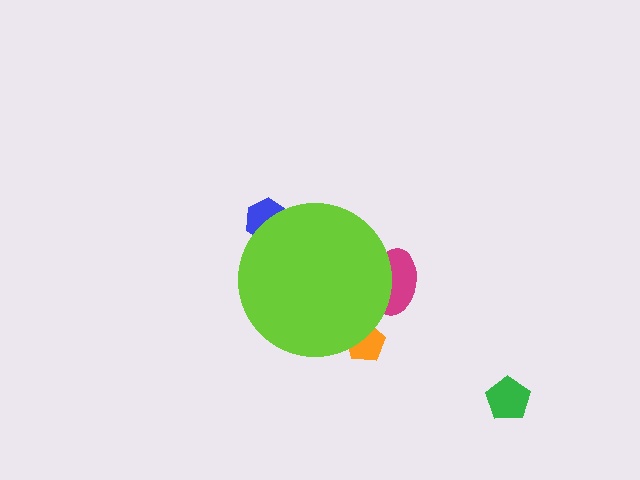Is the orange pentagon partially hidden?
Yes, the orange pentagon is partially hidden behind the lime circle.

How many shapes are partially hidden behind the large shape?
3 shapes are partially hidden.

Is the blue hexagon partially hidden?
Yes, the blue hexagon is partially hidden behind the lime circle.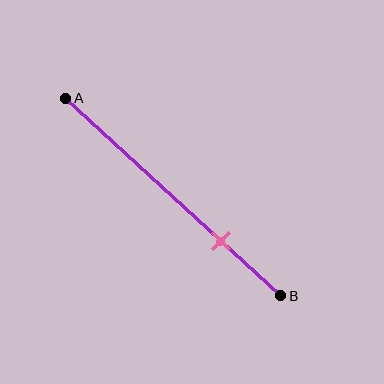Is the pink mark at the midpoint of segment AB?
No, the mark is at about 70% from A, not at the 50% midpoint.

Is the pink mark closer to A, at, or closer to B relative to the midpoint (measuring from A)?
The pink mark is closer to point B than the midpoint of segment AB.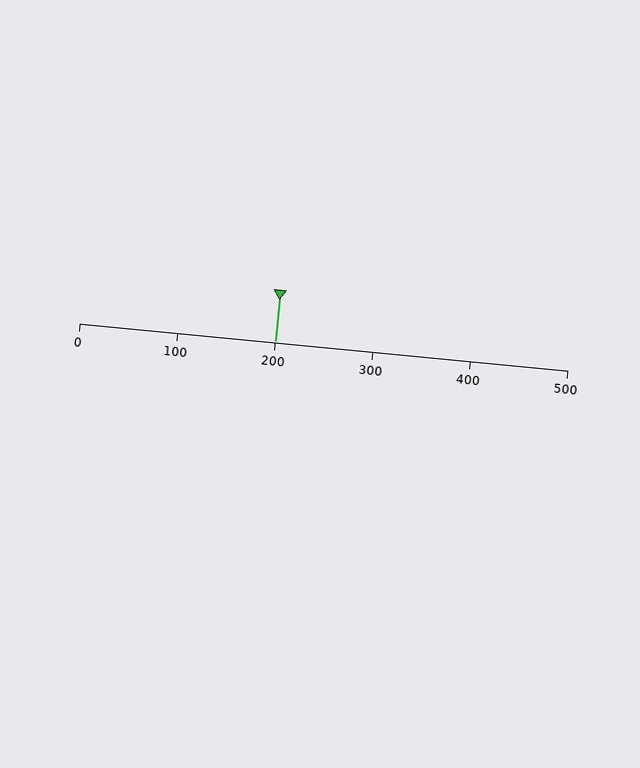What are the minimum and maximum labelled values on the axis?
The axis runs from 0 to 500.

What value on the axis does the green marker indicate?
The marker indicates approximately 200.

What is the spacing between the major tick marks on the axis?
The major ticks are spaced 100 apart.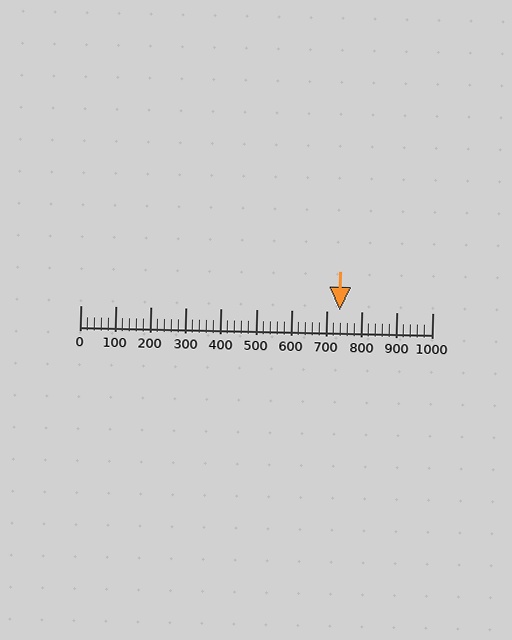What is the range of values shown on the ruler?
The ruler shows values from 0 to 1000.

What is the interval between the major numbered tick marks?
The major tick marks are spaced 100 units apart.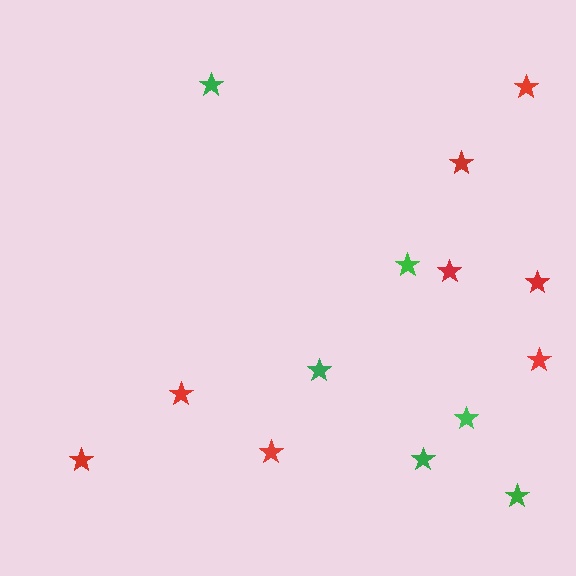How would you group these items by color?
There are 2 groups: one group of red stars (8) and one group of green stars (6).